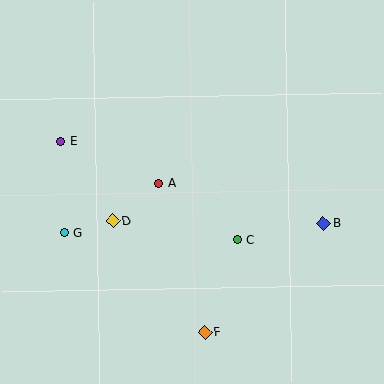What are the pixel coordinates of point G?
Point G is at (64, 233).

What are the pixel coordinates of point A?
Point A is at (158, 183).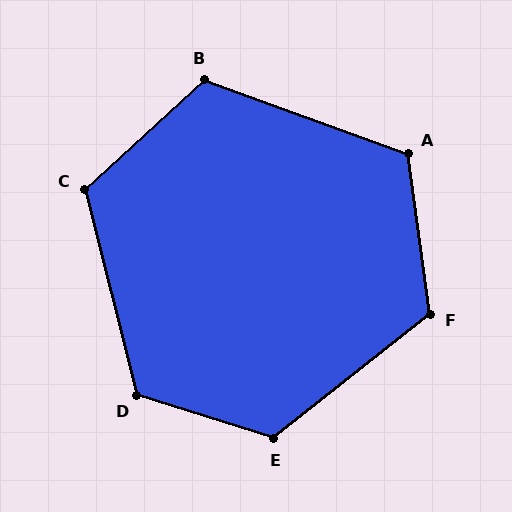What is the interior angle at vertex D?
Approximately 122 degrees (obtuse).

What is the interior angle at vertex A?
Approximately 118 degrees (obtuse).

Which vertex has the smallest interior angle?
B, at approximately 118 degrees.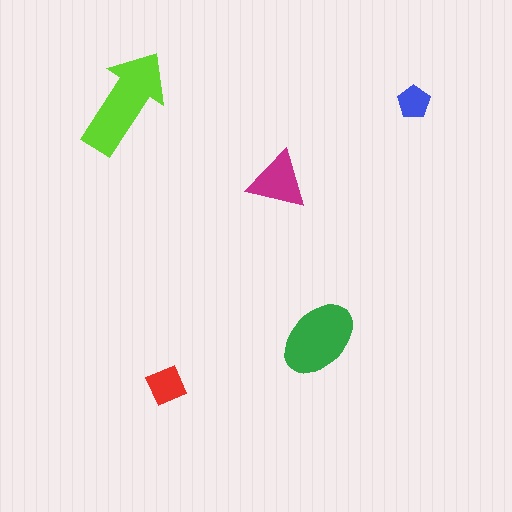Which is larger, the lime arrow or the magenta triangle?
The lime arrow.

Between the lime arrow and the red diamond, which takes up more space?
The lime arrow.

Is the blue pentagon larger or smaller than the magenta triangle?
Smaller.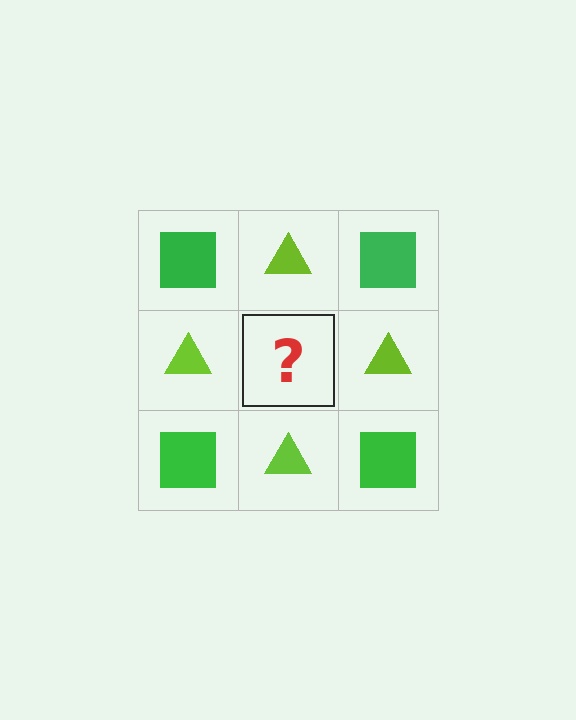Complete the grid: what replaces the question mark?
The question mark should be replaced with a green square.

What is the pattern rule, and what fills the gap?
The rule is that it alternates green square and lime triangle in a checkerboard pattern. The gap should be filled with a green square.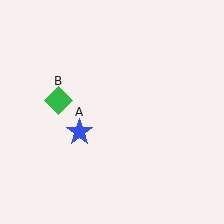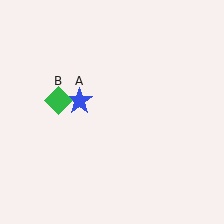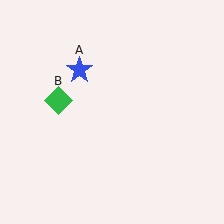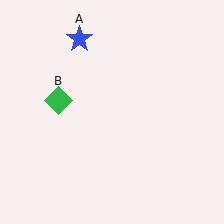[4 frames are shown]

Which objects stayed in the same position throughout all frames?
Green diamond (object B) remained stationary.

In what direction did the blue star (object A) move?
The blue star (object A) moved up.